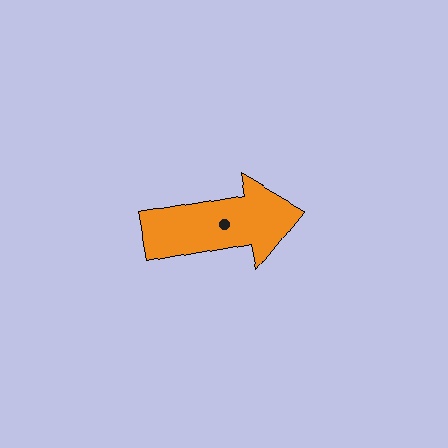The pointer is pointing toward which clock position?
Roughly 3 o'clock.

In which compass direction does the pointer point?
East.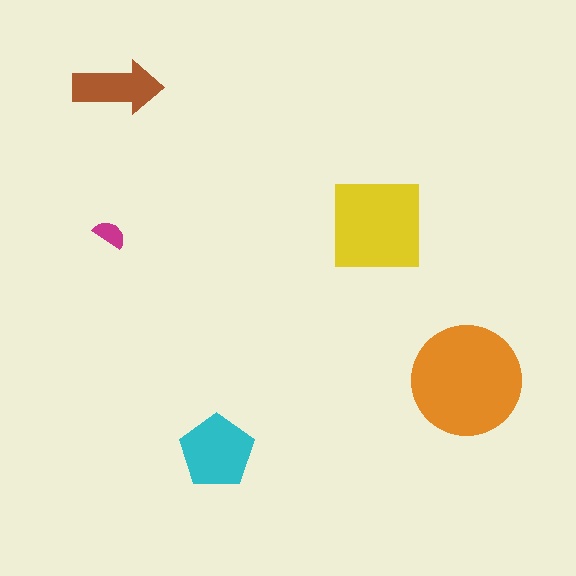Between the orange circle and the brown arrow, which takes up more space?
The orange circle.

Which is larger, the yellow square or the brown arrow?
The yellow square.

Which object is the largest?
The orange circle.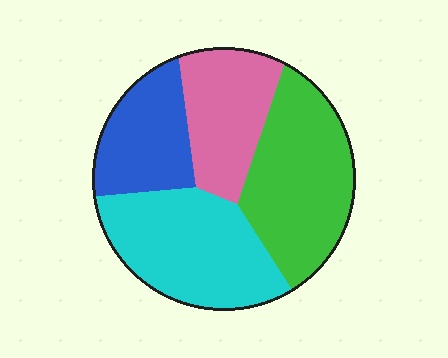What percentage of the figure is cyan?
Cyan takes up about one third (1/3) of the figure.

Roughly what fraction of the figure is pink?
Pink covers about 20% of the figure.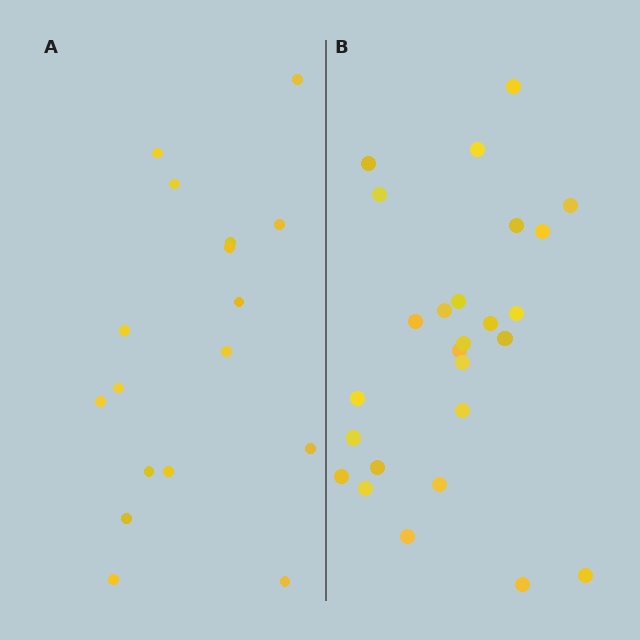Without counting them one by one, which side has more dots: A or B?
Region B (the right region) has more dots.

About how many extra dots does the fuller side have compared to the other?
Region B has roughly 8 or so more dots than region A.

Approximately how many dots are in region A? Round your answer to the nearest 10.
About 20 dots. (The exact count is 17, which rounds to 20.)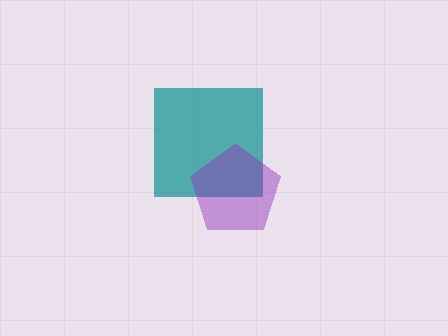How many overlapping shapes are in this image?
There are 2 overlapping shapes in the image.